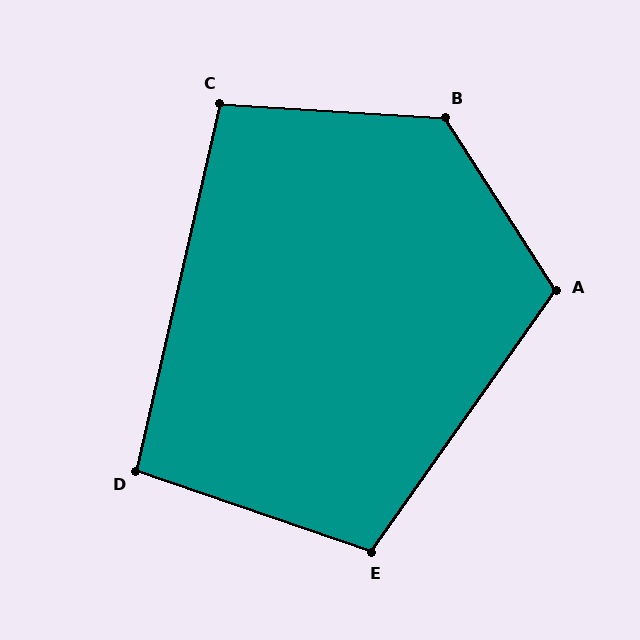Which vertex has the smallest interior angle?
D, at approximately 96 degrees.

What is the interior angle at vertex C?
Approximately 99 degrees (obtuse).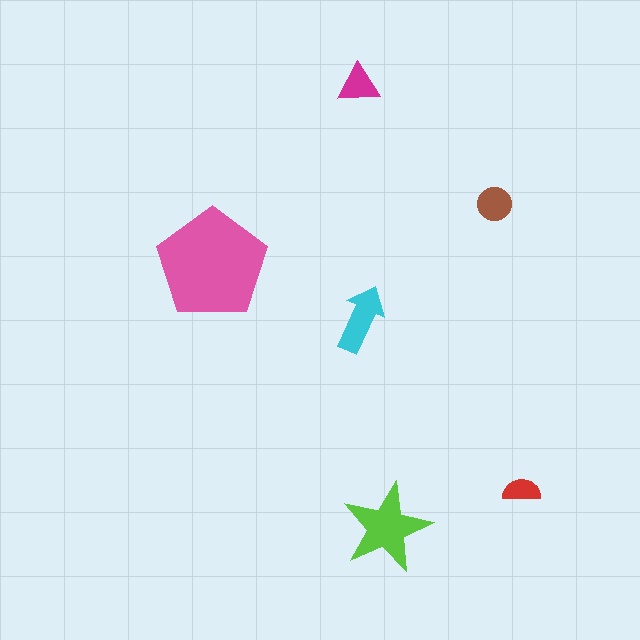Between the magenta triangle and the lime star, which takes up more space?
The lime star.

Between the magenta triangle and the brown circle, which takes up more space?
The brown circle.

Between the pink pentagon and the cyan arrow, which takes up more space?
The pink pentagon.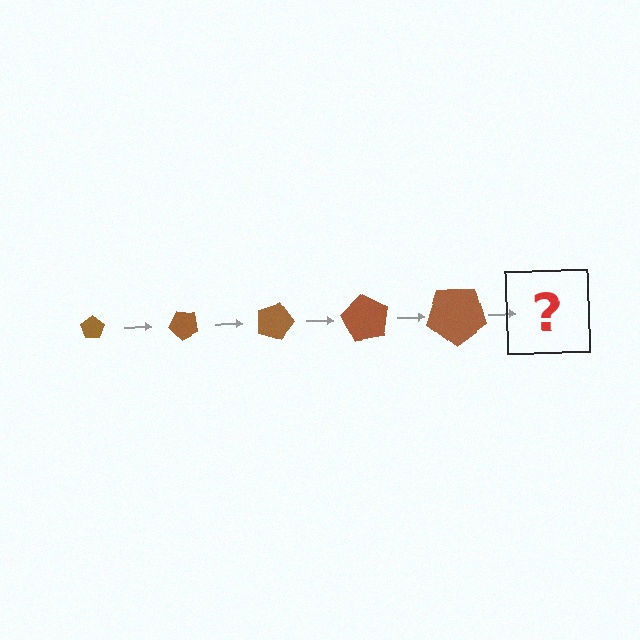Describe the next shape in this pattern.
It should be a pentagon, larger than the previous one and rotated 225 degrees from the start.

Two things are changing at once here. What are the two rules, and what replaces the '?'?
The two rules are that the pentagon grows larger each step and it rotates 45 degrees each step. The '?' should be a pentagon, larger than the previous one and rotated 225 degrees from the start.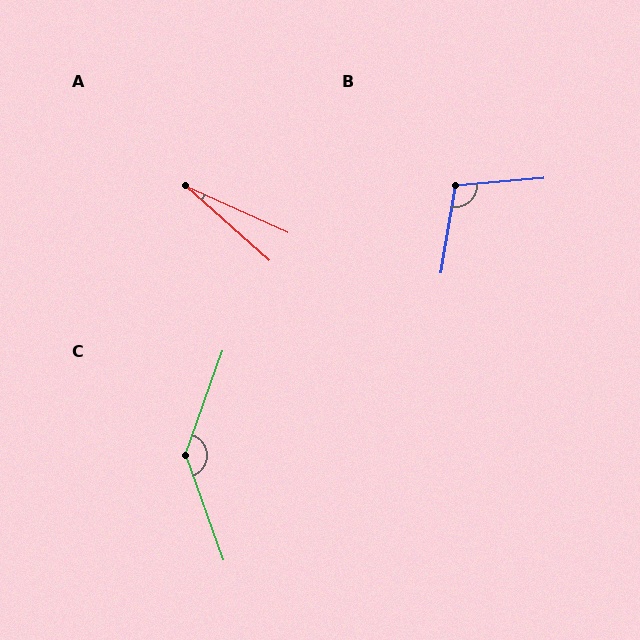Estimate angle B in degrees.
Approximately 104 degrees.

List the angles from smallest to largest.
A (18°), B (104°), C (141°).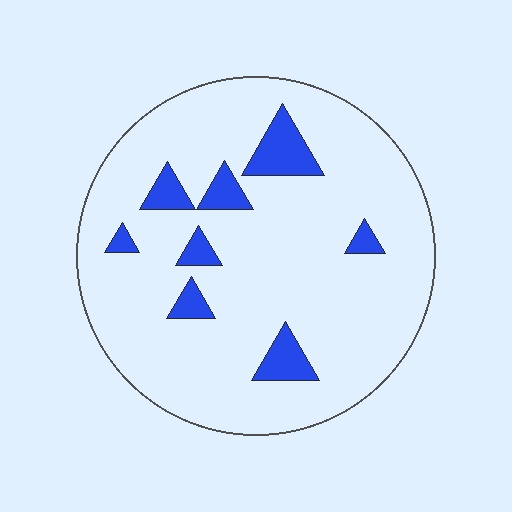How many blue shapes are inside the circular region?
8.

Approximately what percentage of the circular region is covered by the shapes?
Approximately 10%.